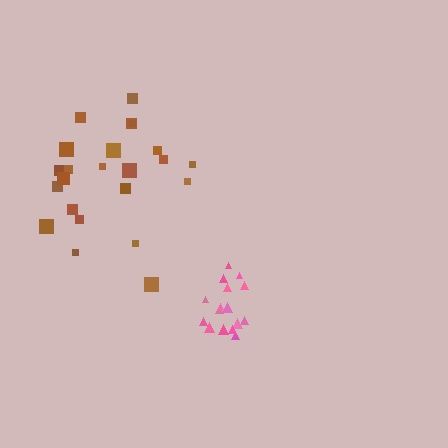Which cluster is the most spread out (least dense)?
Brown.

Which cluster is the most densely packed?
Pink.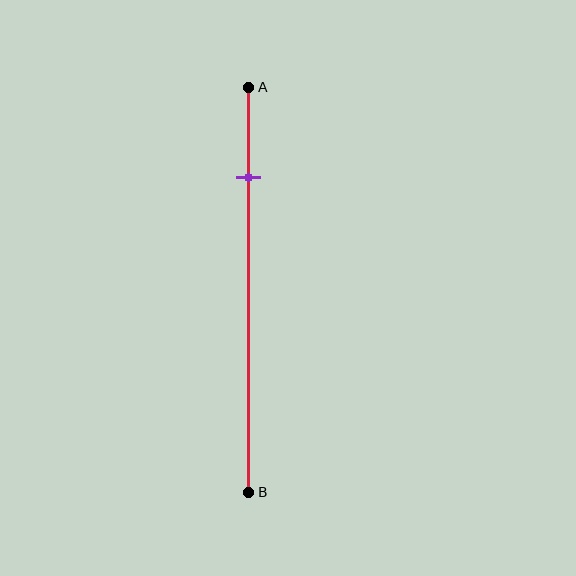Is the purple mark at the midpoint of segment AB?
No, the mark is at about 20% from A, not at the 50% midpoint.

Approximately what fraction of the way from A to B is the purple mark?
The purple mark is approximately 20% of the way from A to B.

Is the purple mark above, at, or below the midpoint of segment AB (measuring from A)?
The purple mark is above the midpoint of segment AB.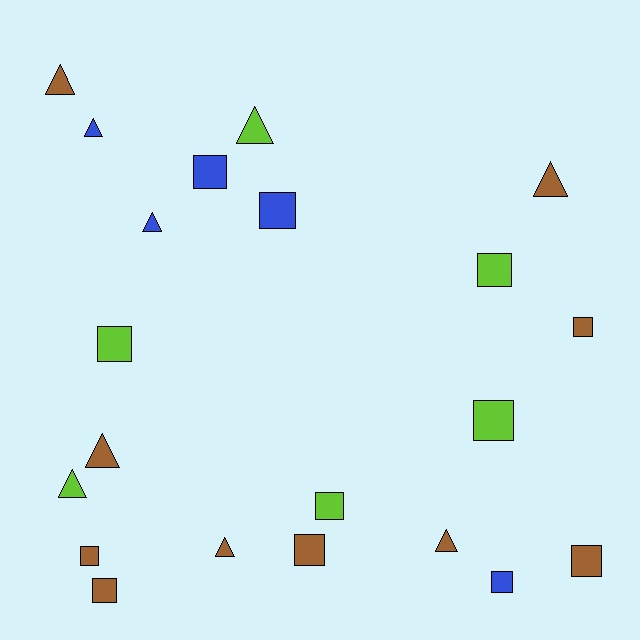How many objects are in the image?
There are 21 objects.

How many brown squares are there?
There are 5 brown squares.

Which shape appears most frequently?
Square, with 12 objects.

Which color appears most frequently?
Brown, with 10 objects.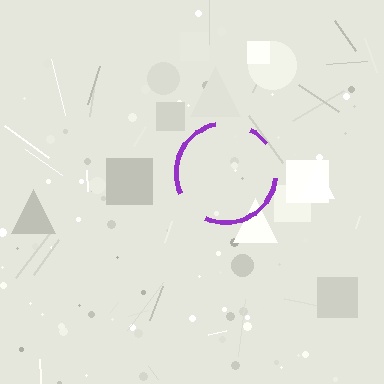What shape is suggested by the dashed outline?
The dashed outline suggests a circle.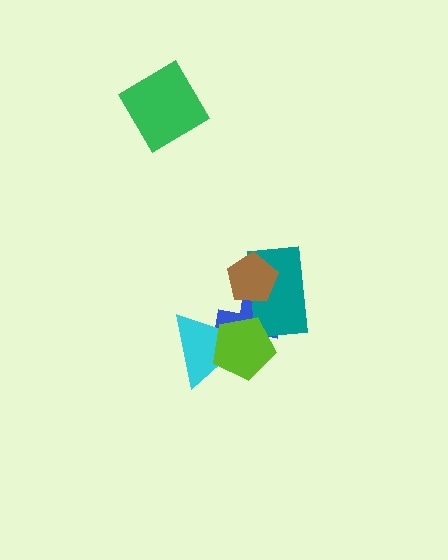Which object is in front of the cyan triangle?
The lime pentagon is in front of the cyan triangle.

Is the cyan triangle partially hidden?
Yes, it is partially covered by another shape.